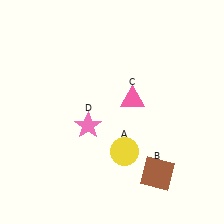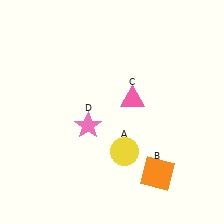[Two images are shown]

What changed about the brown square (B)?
In Image 1, B is brown. In Image 2, it changed to orange.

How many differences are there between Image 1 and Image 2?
There is 1 difference between the two images.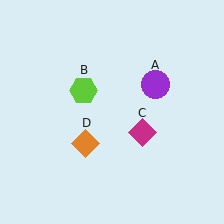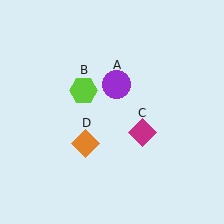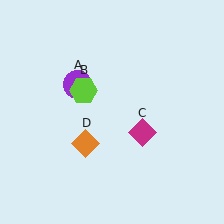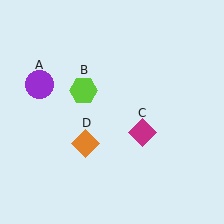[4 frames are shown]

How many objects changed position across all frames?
1 object changed position: purple circle (object A).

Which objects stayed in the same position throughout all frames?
Lime hexagon (object B) and magenta diamond (object C) and orange diamond (object D) remained stationary.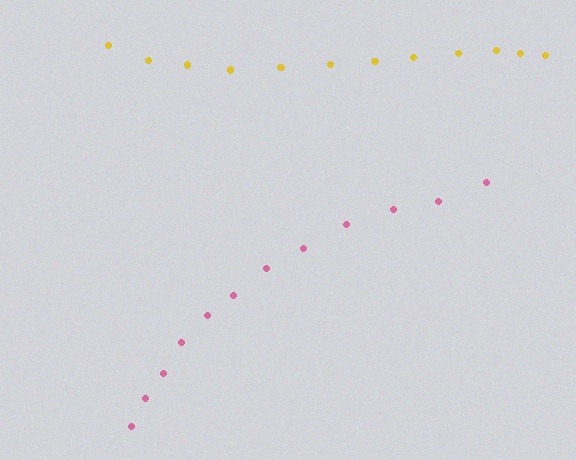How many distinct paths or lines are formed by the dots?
There are 2 distinct paths.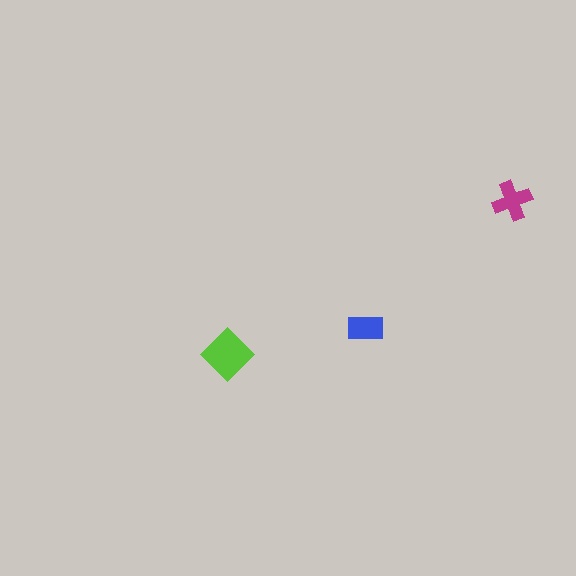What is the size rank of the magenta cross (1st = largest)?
2nd.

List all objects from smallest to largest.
The blue rectangle, the magenta cross, the lime diamond.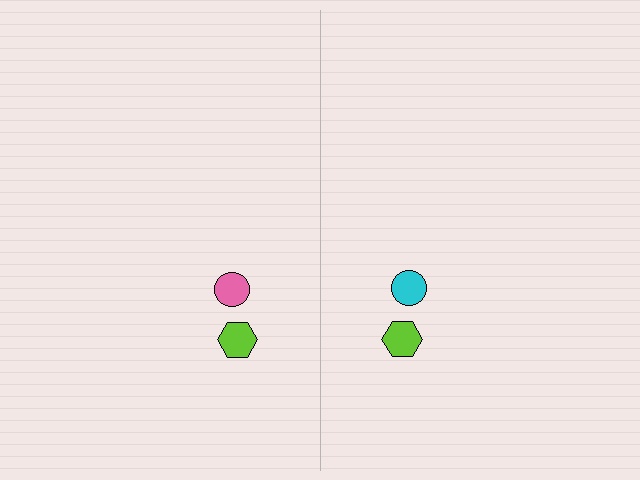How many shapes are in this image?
There are 4 shapes in this image.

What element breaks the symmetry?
The cyan circle on the right side breaks the symmetry — its mirror counterpart is pink.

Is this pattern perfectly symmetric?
No, the pattern is not perfectly symmetric. The cyan circle on the right side breaks the symmetry — its mirror counterpart is pink.